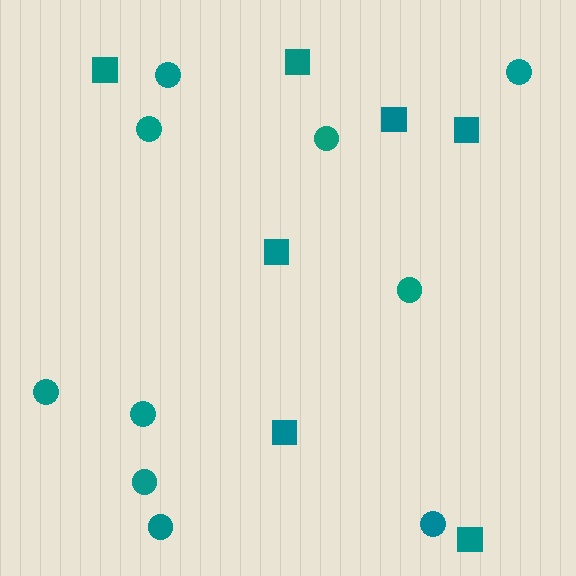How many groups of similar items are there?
There are 2 groups: one group of circles (10) and one group of squares (7).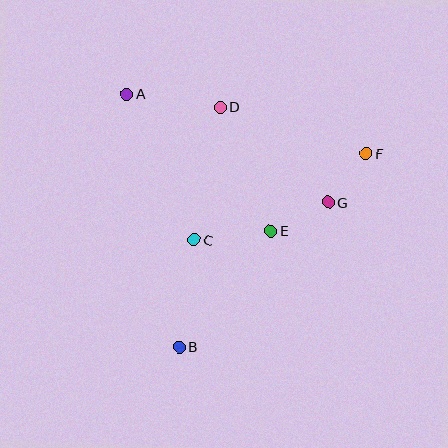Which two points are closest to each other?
Points F and G are closest to each other.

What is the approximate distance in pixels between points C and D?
The distance between C and D is approximately 135 pixels.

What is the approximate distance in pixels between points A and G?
The distance between A and G is approximately 228 pixels.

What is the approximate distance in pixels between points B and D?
The distance between B and D is approximately 243 pixels.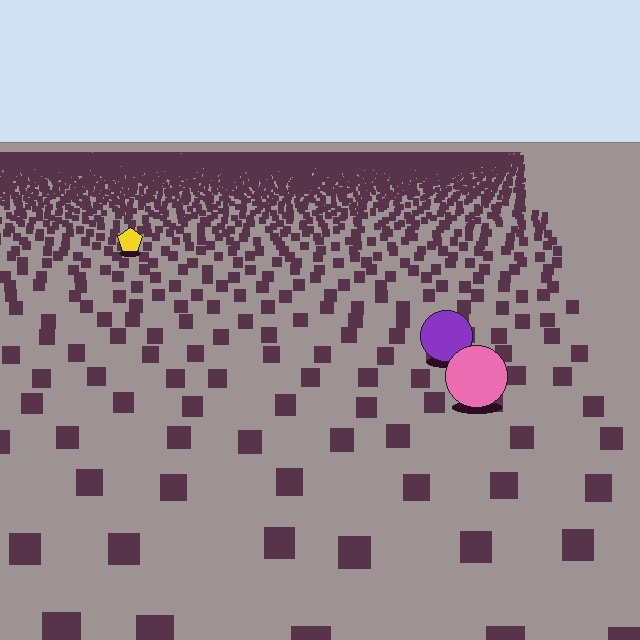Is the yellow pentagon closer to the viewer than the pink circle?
No. The pink circle is closer — you can tell from the texture gradient: the ground texture is coarser near it.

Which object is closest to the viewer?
The pink circle is closest. The texture marks near it are larger and more spread out.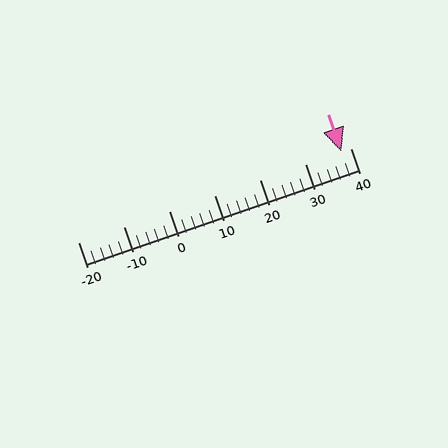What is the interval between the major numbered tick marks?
The major tick marks are spaced 10 units apart.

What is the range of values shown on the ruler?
The ruler shows values from -20 to 40.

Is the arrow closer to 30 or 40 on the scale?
The arrow is closer to 40.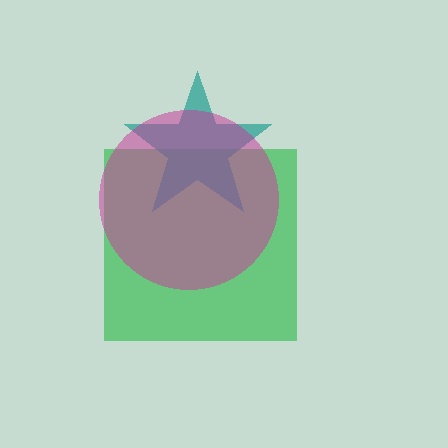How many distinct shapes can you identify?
There are 3 distinct shapes: a green square, a teal star, a magenta circle.